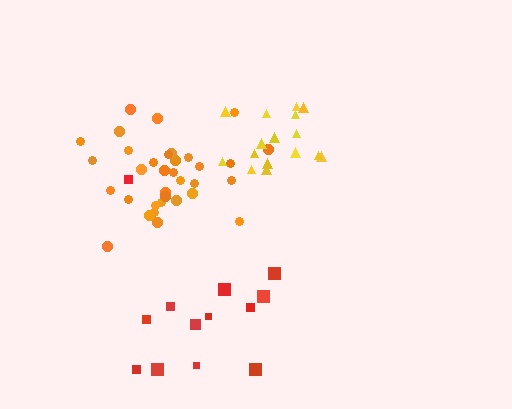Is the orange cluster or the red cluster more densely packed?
Orange.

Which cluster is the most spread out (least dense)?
Red.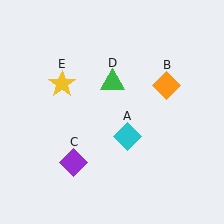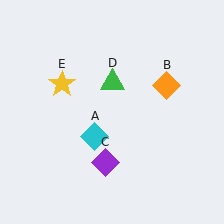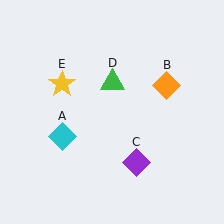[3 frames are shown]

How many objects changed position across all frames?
2 objects changed position: cyan diamond (object A), purple diamond (object C).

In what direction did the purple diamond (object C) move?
The purple diamond (object C) moved right.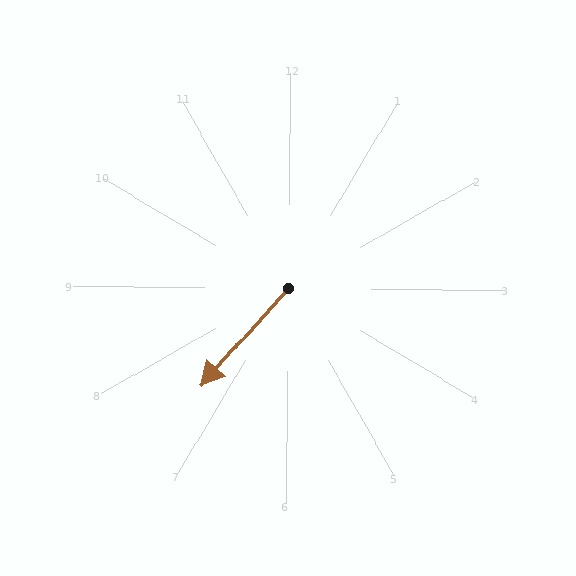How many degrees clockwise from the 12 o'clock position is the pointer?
Approximately 221 degrees.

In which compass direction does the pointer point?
Southwest.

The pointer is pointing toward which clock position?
Roughly 7 o'clock.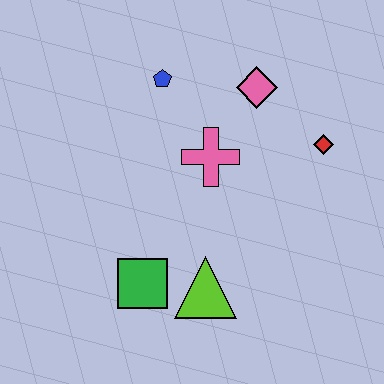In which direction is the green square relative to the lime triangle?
The green square is to the left of the lime triangle.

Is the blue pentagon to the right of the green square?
Yes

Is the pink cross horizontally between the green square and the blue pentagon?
No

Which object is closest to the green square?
The lime triangle is closest to the green square.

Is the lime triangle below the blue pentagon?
Yes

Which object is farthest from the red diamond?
The green square is farthest from the red diamond.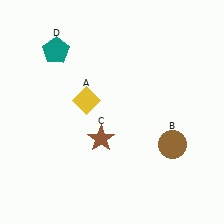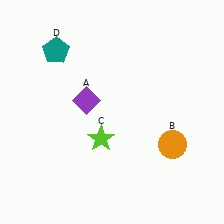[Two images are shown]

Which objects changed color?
A changed from yellow to purple. B changed from brown to orange. C changed from brown to lime.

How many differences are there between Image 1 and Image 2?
There are 3 differences between the two images.